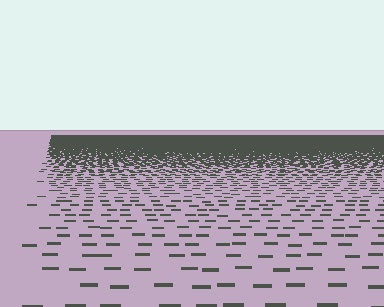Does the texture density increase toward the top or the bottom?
Density increases toward the top.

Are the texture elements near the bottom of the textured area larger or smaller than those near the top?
Larger. Near the bottom, elements are closer to the viewer and appear at a bigger on-screen size.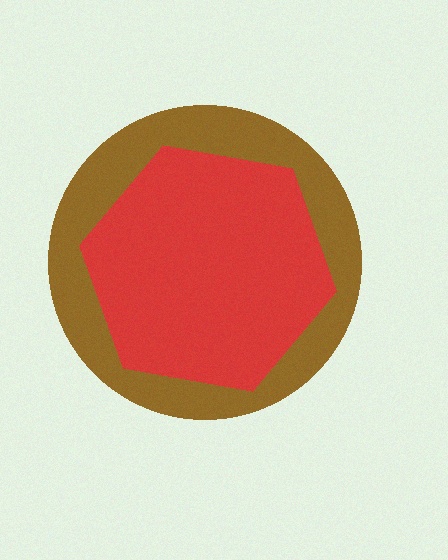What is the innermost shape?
The red hexagon.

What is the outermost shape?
The brown circle.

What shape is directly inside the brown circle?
The red hexagon.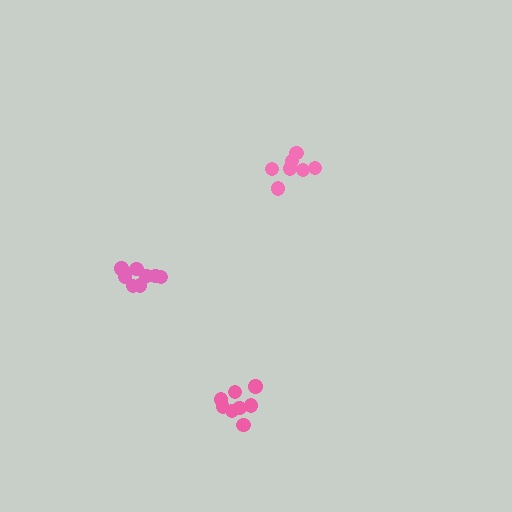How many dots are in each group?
Group 1: 7 dots, Group 2: 8 dots, Group 3: 8 dots (23 total).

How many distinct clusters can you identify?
There are 3 distinct clusters.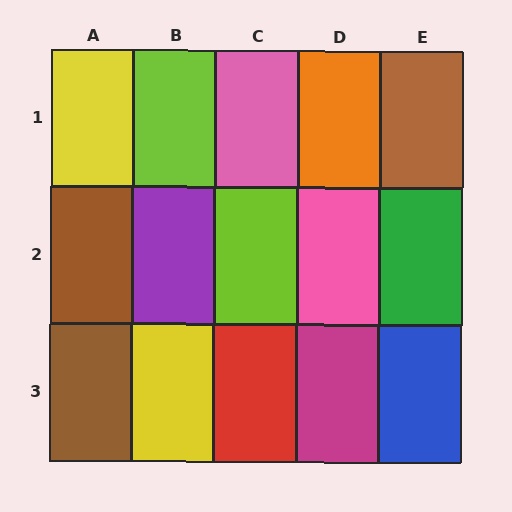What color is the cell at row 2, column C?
Lime.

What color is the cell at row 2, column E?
Green.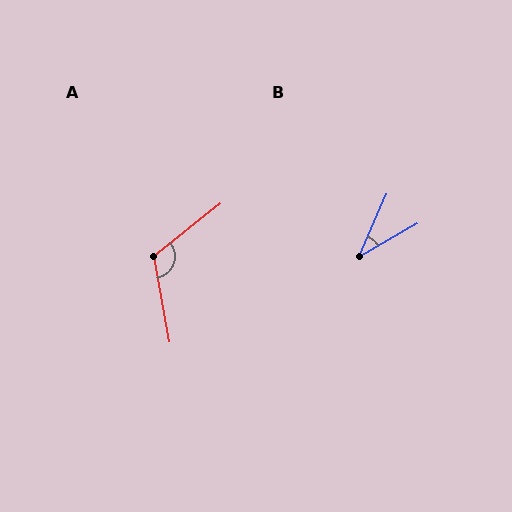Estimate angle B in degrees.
Approximately 36 degrees.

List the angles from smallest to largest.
B (36°), A (118°).